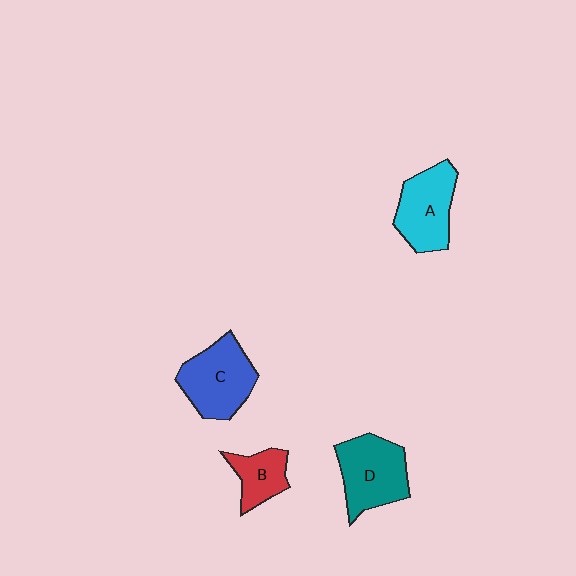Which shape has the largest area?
Shape C (blue).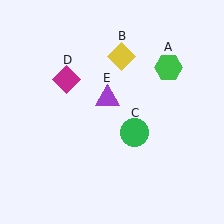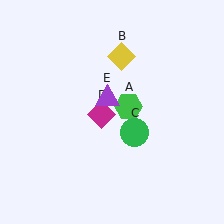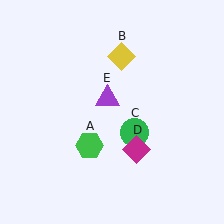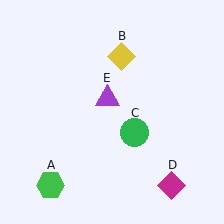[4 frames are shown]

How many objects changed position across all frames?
2 objects changed position: green hexagon (object A), magenta diamond (object D).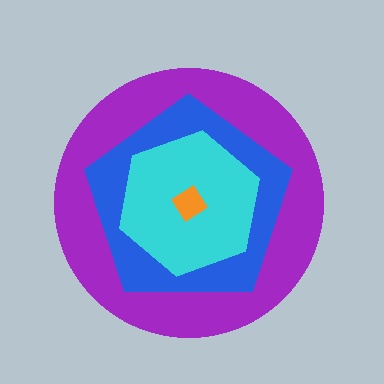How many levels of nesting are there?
4.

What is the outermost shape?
The purple circle.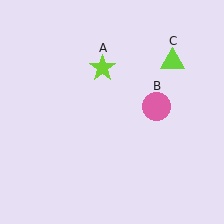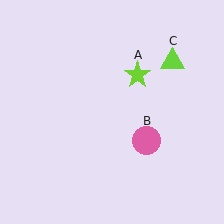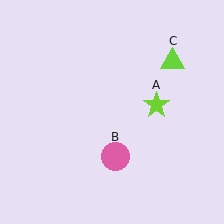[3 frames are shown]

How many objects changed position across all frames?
2 objects changed position: lime star (object A), pink circle (object B).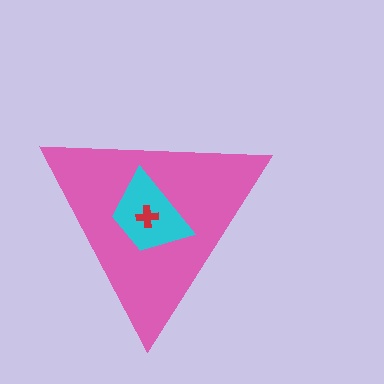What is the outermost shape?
The pink triangle.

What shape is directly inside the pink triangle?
The cyan trapezoid.